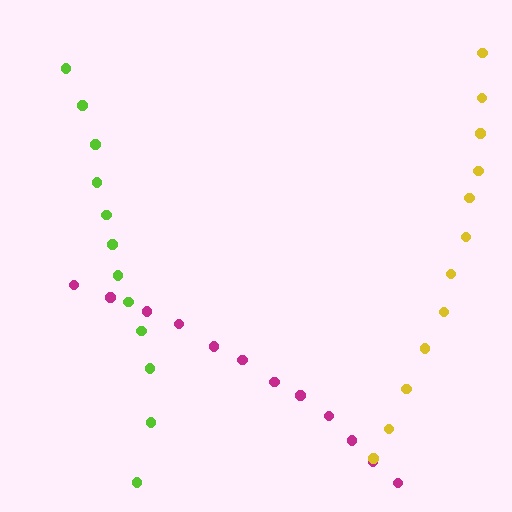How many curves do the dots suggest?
There are 3 distinct paths.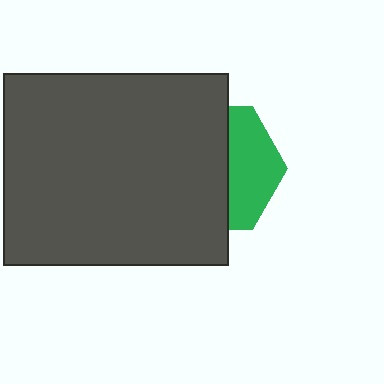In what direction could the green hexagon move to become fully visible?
The green hexagon could move right. That would shift it out from behind the dark gray rectangle entirely.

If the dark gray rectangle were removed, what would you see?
You would see the complete green hexagon.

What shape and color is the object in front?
The object in front is a dark gray rectangle.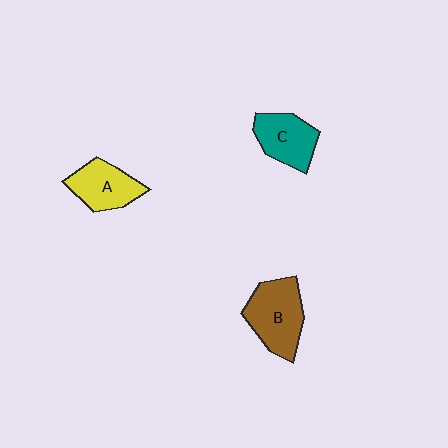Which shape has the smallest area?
Shape A (yellow).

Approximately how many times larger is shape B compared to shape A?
Approximately 1.3 times.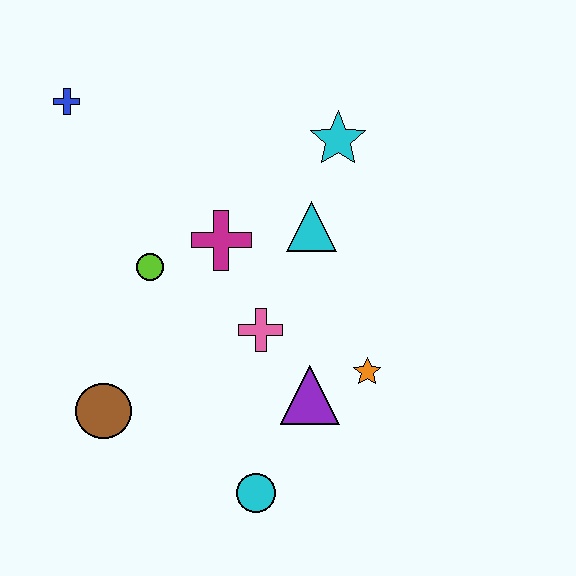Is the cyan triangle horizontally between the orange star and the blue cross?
Yes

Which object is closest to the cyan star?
The cyan triangle is closest to the cyan star.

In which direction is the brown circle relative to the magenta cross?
The brown circle is below the magenta cross.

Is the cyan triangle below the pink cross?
No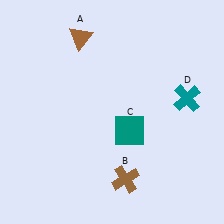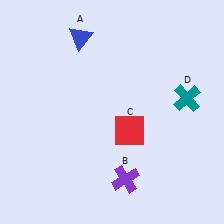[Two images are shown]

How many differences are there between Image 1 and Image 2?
There are 3 differences between the two images.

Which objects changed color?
A changed from brown to blue. B changed from brown to purple. C changed from teal to red.